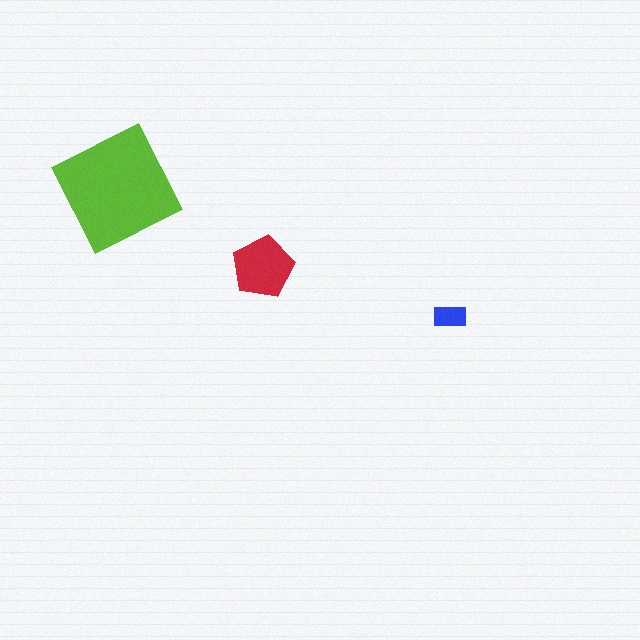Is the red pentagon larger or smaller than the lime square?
Smaller.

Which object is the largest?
The lime square.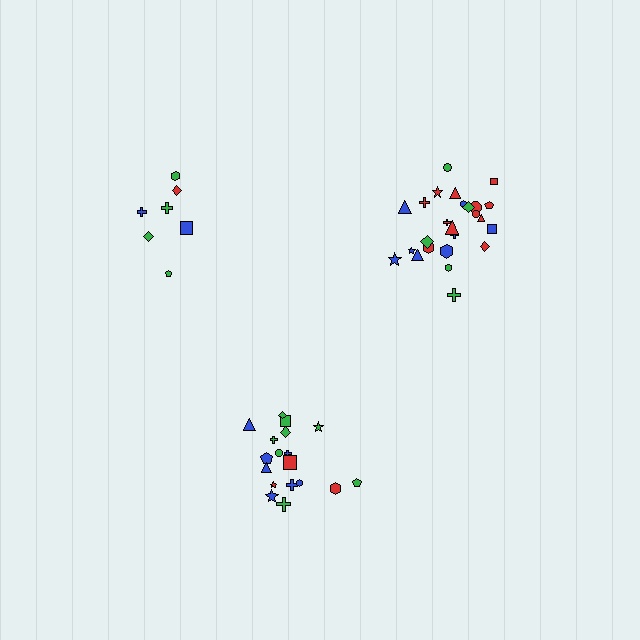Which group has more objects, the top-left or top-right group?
The top-right group.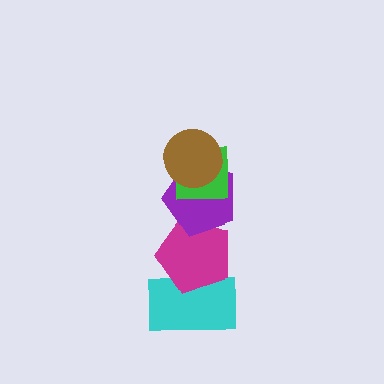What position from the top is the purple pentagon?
The purple pentagon is 3rd from the top.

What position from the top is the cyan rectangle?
The cyan rectangle is 5th from the top.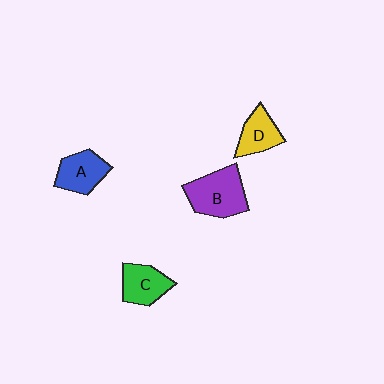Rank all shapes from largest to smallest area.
From largest to smallest: B (purple), A (blue), C (green), D (yellow).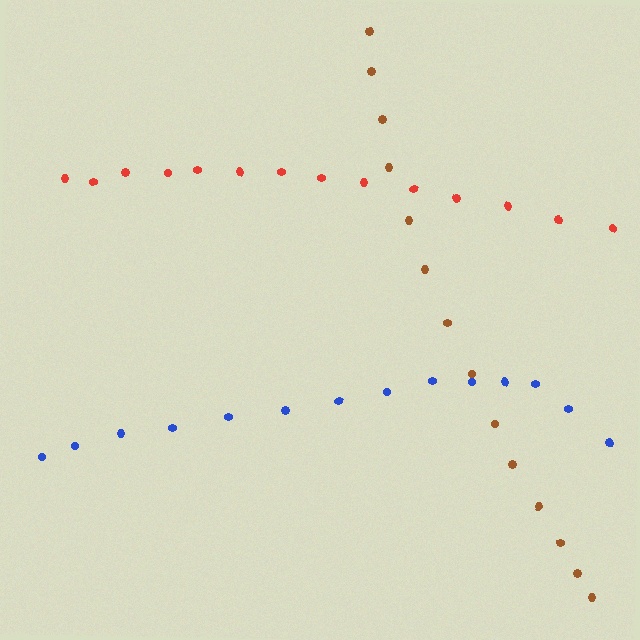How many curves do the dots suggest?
There are 3 distinct paths.